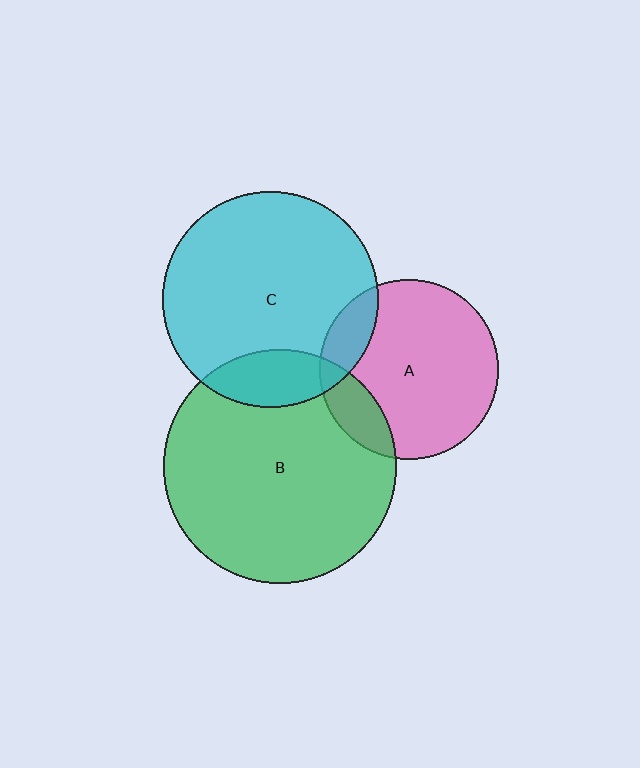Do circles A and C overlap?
Yes.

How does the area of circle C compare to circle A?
Approximately 1.5 times.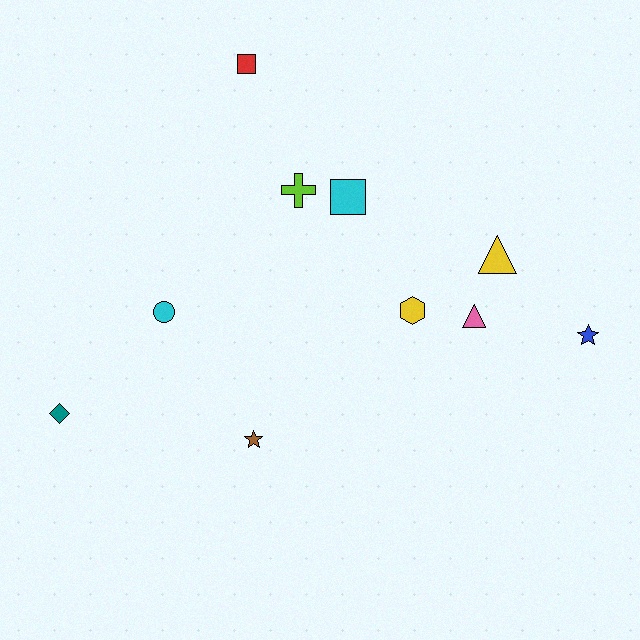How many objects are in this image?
There are 10 objects.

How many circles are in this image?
There is 1 circle.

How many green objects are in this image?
There are no green objects.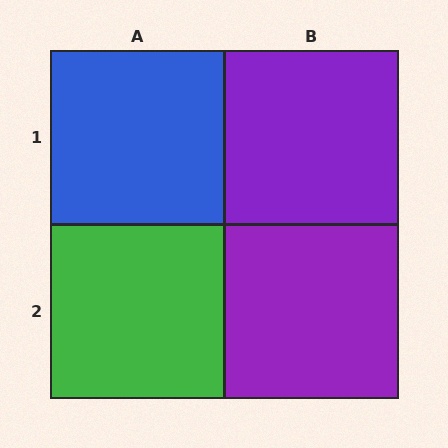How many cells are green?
1 cell is green.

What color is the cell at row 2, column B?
Purple.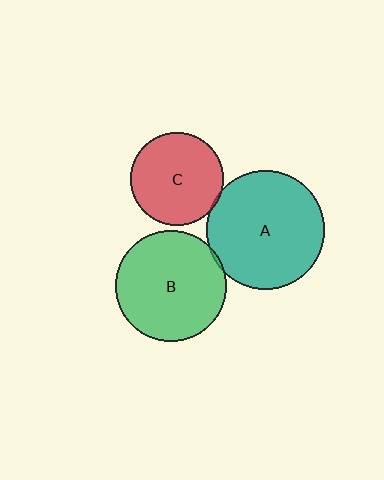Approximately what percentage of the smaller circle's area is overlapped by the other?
Approximately 5%.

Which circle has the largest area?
Circle A (teal).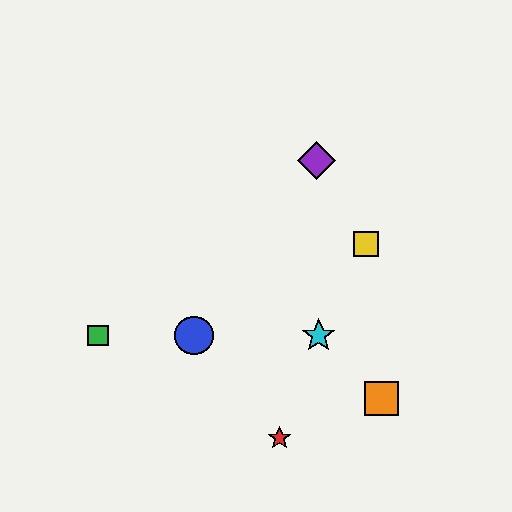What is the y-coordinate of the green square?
The green square is at y≈335.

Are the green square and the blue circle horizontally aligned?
Yes, both are at y≈335.